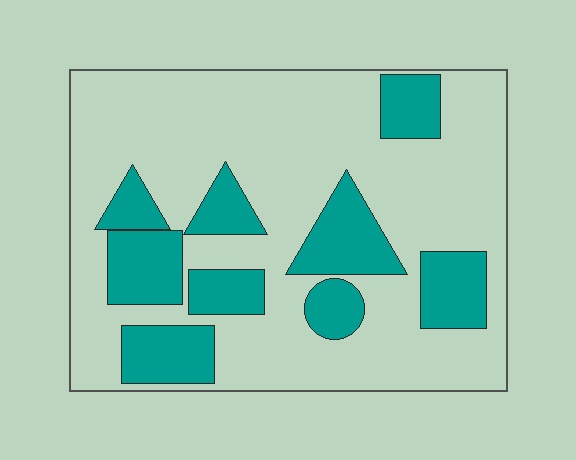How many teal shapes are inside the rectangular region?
9.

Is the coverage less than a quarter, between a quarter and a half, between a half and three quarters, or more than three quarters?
Between a quarter and a half.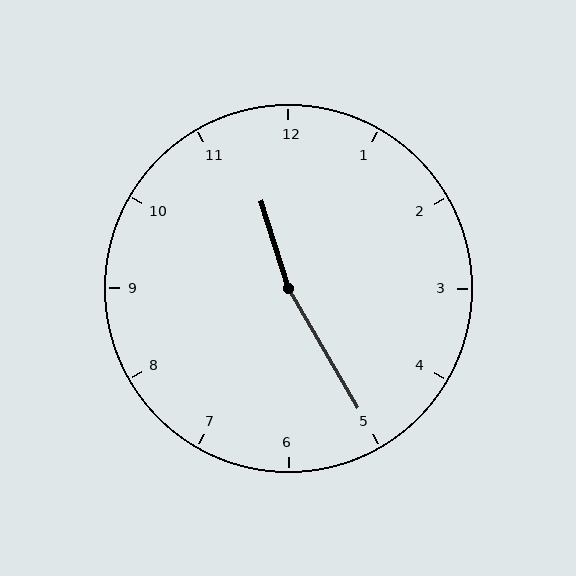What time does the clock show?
11:25.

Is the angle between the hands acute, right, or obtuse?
It is obtuse.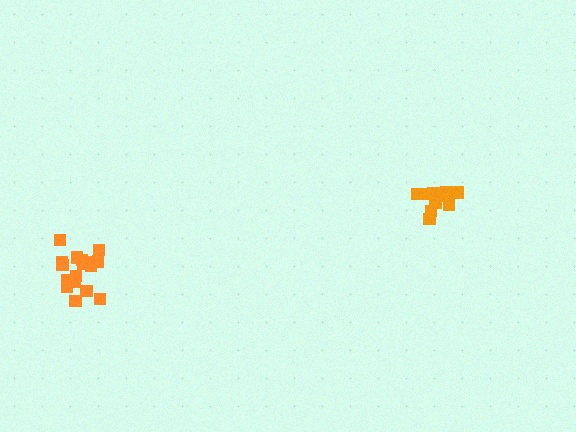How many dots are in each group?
Group 1: 17 dots, Group 2: 12 dots (29 total).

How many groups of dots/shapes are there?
There are 2 groups.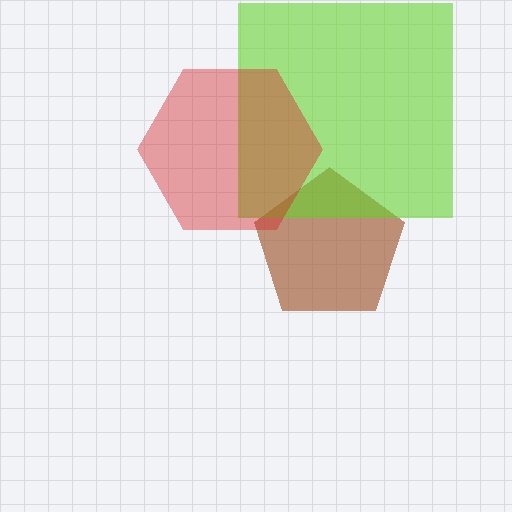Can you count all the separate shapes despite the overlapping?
Yes, there are 3 separate shapes.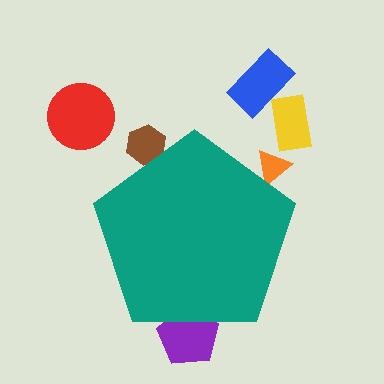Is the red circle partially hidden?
No, the red circle is fully visible.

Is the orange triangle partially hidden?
Yes, the orange triangle is partially hidden behind the teal pentagon.